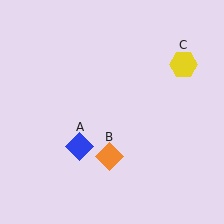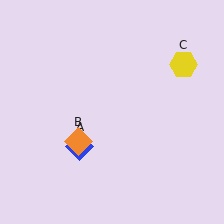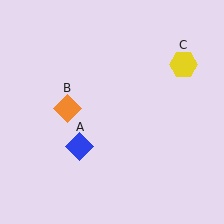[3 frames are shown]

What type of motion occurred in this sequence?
The orange diamond (object B) rotated clockwise around the center of the scene.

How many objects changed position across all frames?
1 object changed position: orange diamond (object B).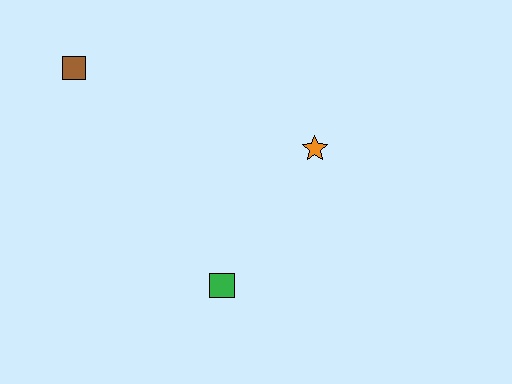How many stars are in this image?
There is 1 star.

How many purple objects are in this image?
There are no purple objects.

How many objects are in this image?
There are 3 objects.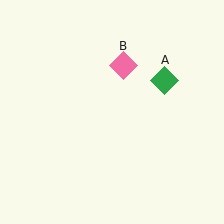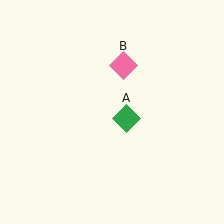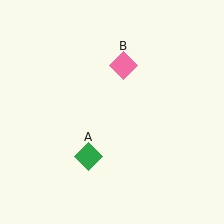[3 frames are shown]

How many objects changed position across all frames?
1 object changed position: green diamond (object A).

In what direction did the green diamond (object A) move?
The green diamond (object A) moved down and to the left.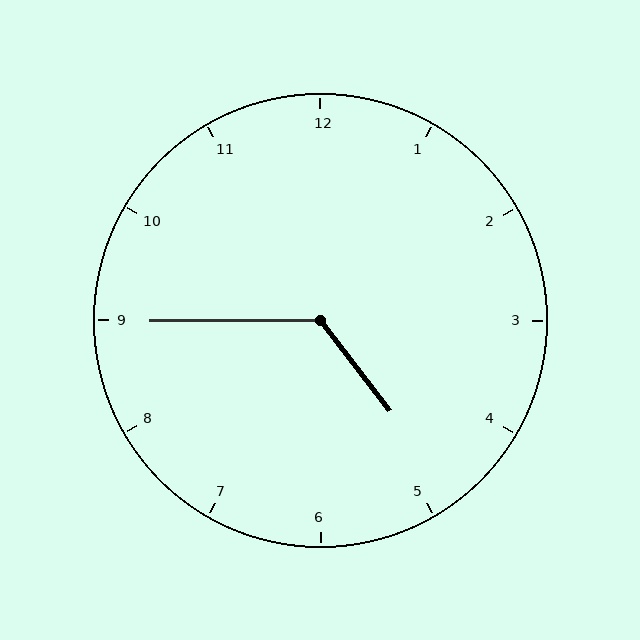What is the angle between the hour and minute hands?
Approximately 128 degrees.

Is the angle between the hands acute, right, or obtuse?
It is obtuse.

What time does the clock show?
4:45.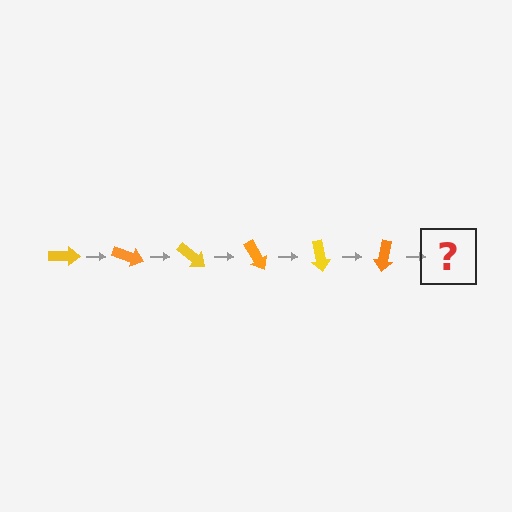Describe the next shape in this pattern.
It should be a yellow arrow, rotated 120 degrees from the start.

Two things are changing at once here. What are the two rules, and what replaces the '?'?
The two rules are that it rotates 20 degrees each step and the color cycles through yellow and orange. The '?' should be a yellow arrow, rotated 120 degrees from the start.